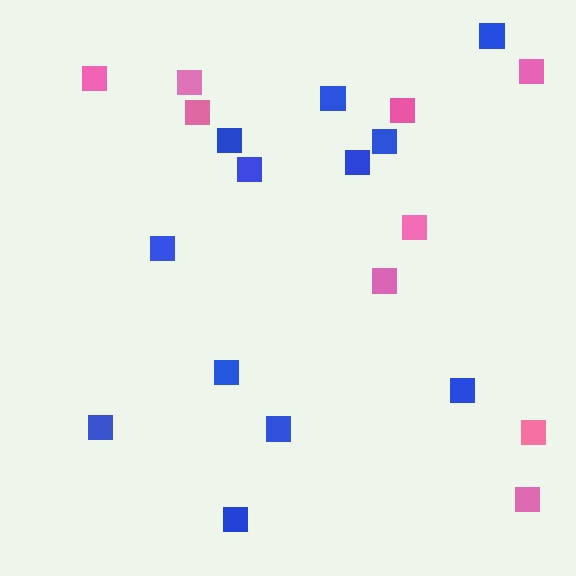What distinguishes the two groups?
There are 2 groups: one group of pink squares (9) and one group of blue squares (12).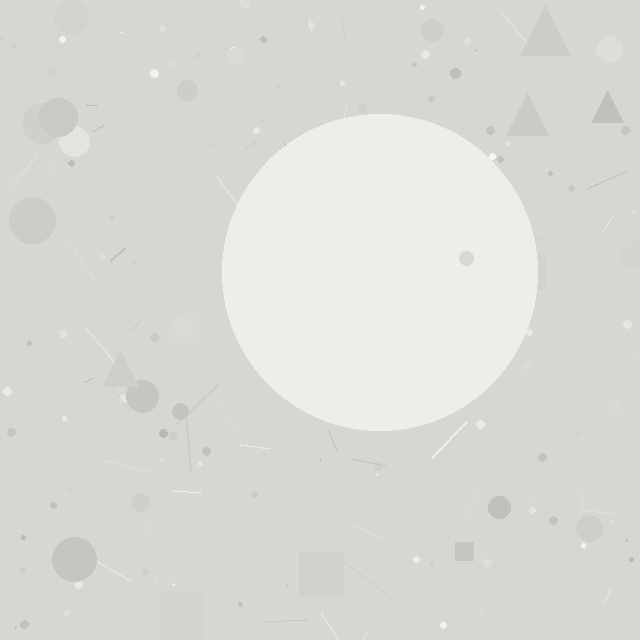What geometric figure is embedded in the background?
A circle is embedded in the background.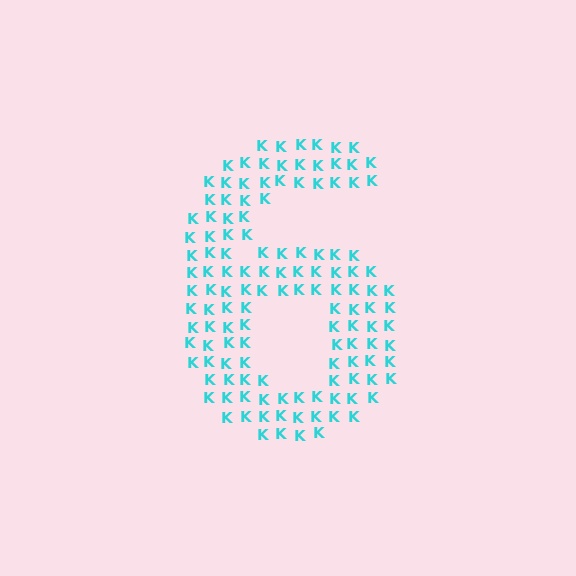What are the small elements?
The small elements are letter K's.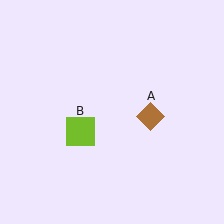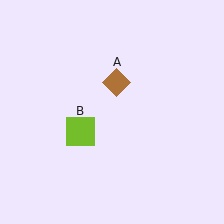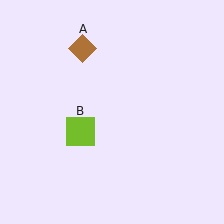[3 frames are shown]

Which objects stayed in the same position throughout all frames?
Lime square (object B) remained stationary.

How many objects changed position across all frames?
1 object changed position: brown diamond (object A).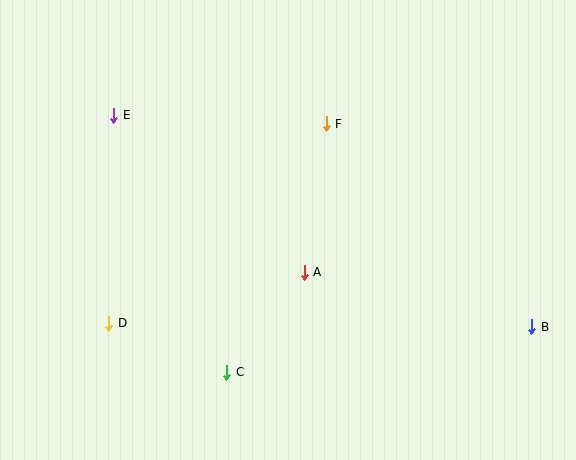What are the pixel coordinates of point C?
Point C is at (227, 372).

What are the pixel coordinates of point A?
Point A is at (304, 272).